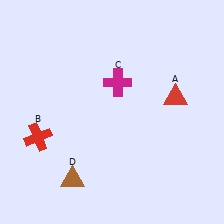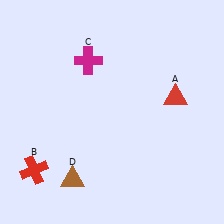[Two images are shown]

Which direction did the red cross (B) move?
The red cross (B) moved down.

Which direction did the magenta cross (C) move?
The magenta cross (C) moved left.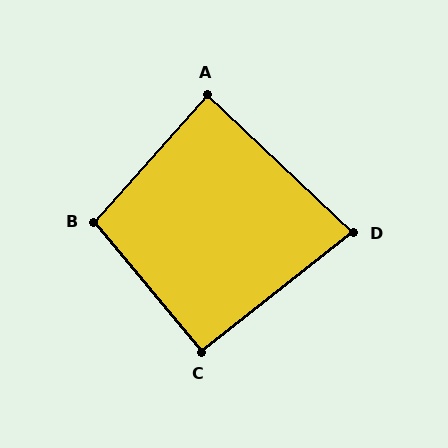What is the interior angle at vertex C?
Approximately 91 degrees (approximately right).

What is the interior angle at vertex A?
Approximately 89 degrees (approximately right).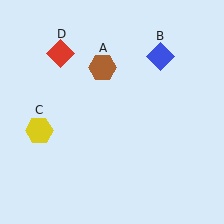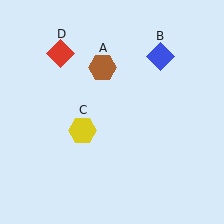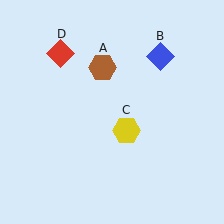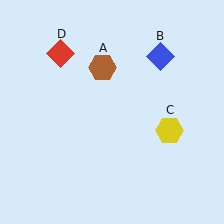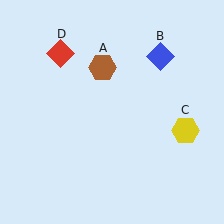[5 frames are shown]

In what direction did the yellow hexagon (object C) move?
The yellow hexagon (object C) moved right.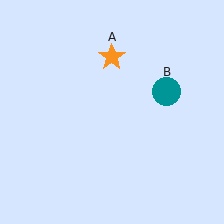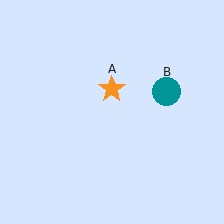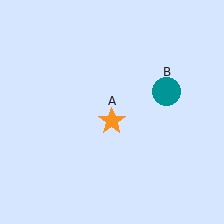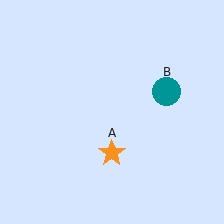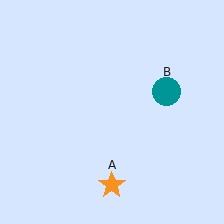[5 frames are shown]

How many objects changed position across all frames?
1 object changed position: orange star (object A).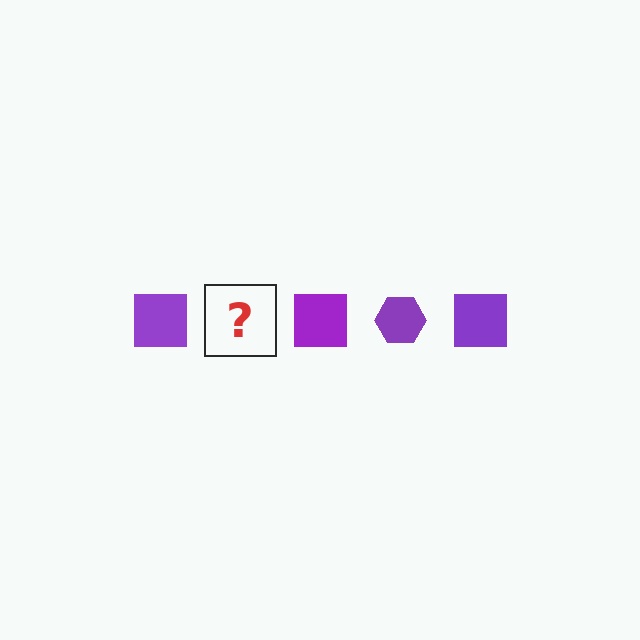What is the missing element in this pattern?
The missing element is a purple hexagon.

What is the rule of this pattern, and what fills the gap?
The rule is that the pattern cycles through square, hexagon shapes in purple. The gap should be filled with a purple hexagon.